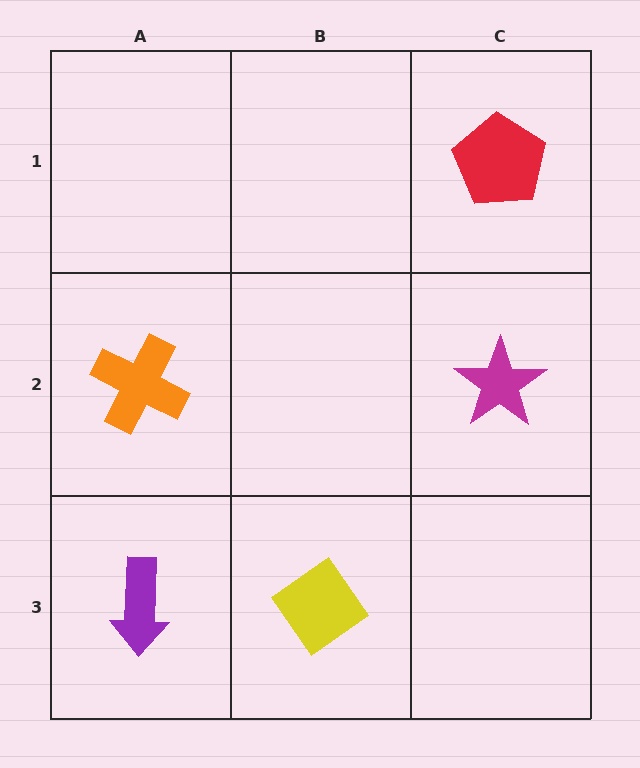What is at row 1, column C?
A red pentagon.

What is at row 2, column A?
An orange cross.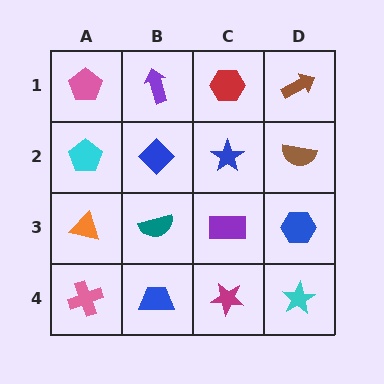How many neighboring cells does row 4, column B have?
3.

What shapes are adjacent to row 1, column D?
A brown semicircle (row 2, column D), a red hexagon (row 1, column C).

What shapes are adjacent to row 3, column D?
A brown semicircle (row 2, column D), a cyan star (row 4, column D), a purple rectangle (row 3, column C).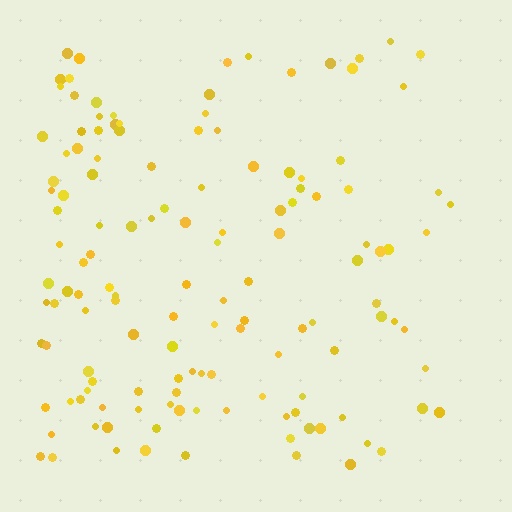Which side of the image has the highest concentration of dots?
The left.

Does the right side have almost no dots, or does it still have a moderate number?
Still a moderate number, just noticeably fewer than the left.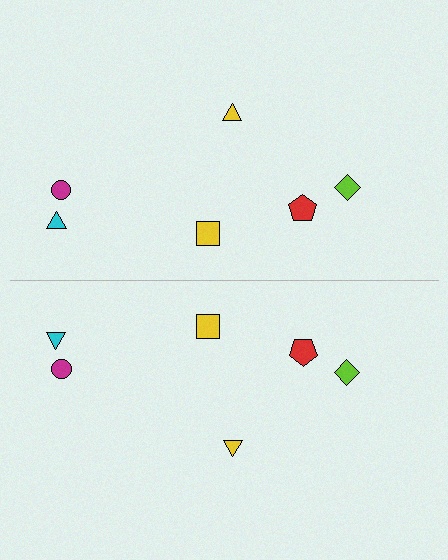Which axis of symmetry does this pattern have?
The pattern has a horizontal axis of symmetry running through the center of the image.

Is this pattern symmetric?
Yes, this pattern has bilateral (reflection) symmetry.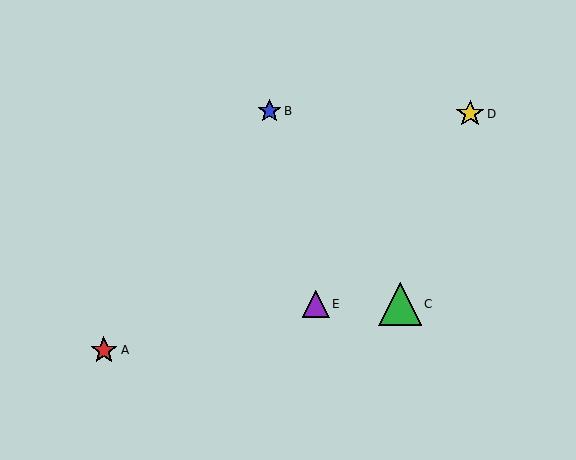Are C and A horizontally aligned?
No, C is at y≈304 and A is at y≈350.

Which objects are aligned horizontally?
Objects C, E are aligned horizontally.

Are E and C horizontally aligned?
Yes, both are at y≈304.